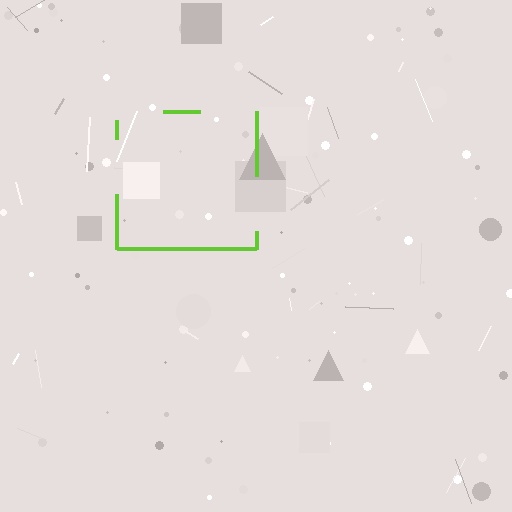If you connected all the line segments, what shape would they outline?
They would outline a square.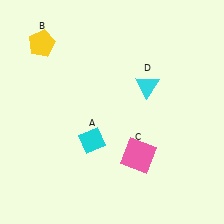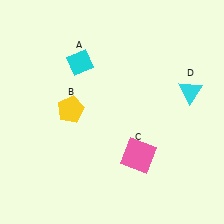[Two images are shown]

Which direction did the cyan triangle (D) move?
The cyan triangle (D) moved right.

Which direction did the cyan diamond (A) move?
The cyan diamond (A) moved up.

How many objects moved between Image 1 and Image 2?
3 objects moved between the two images.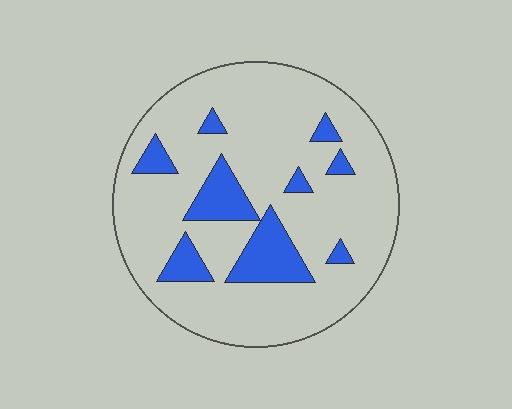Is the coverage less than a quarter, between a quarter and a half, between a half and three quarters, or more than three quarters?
Less than a quarter.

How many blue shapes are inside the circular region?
9.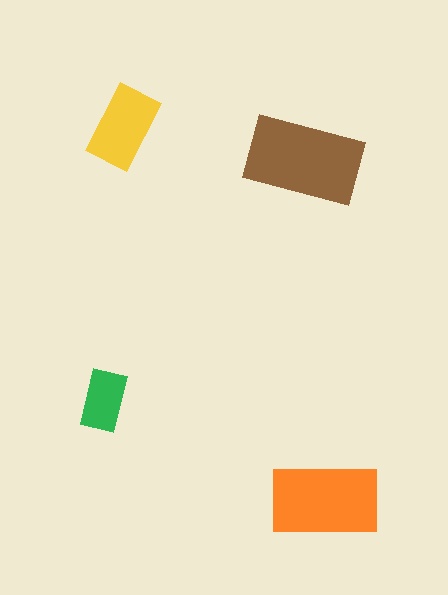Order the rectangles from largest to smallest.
the brown one, the orange one, the yellow one, the green one.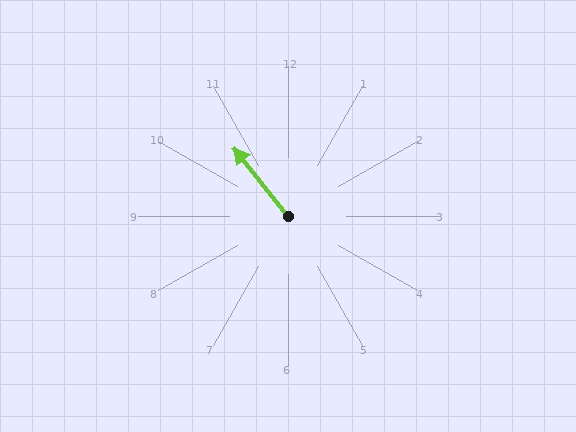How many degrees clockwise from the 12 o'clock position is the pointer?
Approximately 322 degrees.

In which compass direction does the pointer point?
Northwest.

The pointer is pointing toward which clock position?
Roughly 11 o'clock.